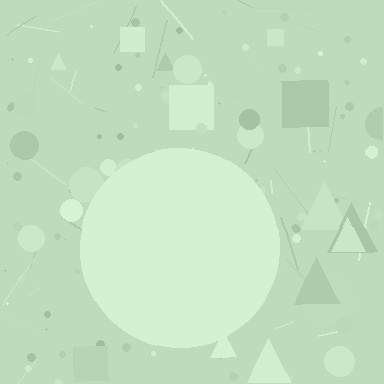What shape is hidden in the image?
A circle is hidden in the image.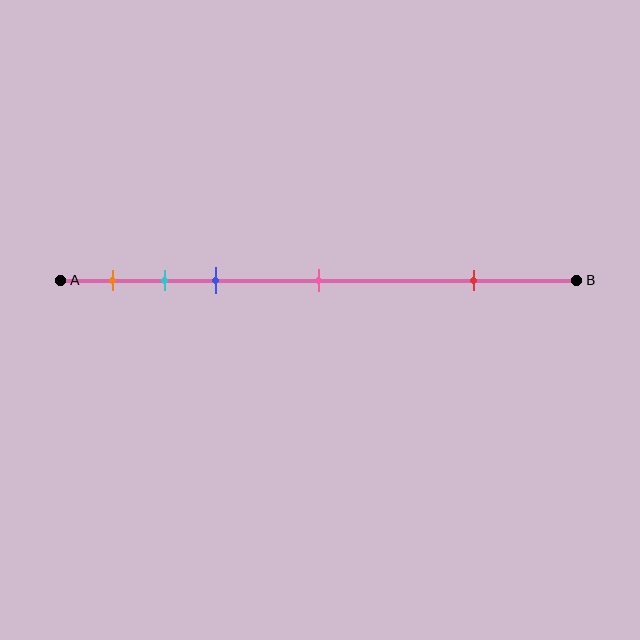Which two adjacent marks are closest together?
The cyan and blue marks are the closest adjacent pair.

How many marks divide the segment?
There are 5 marks dividing the segment.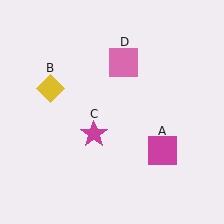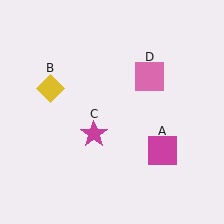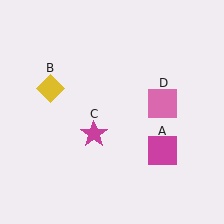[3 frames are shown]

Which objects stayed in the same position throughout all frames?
Magenta square (object A) and yellow diamond (object B) and magenta star (object C) remained stationary.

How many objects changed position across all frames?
1 object changed position: pink square (object D).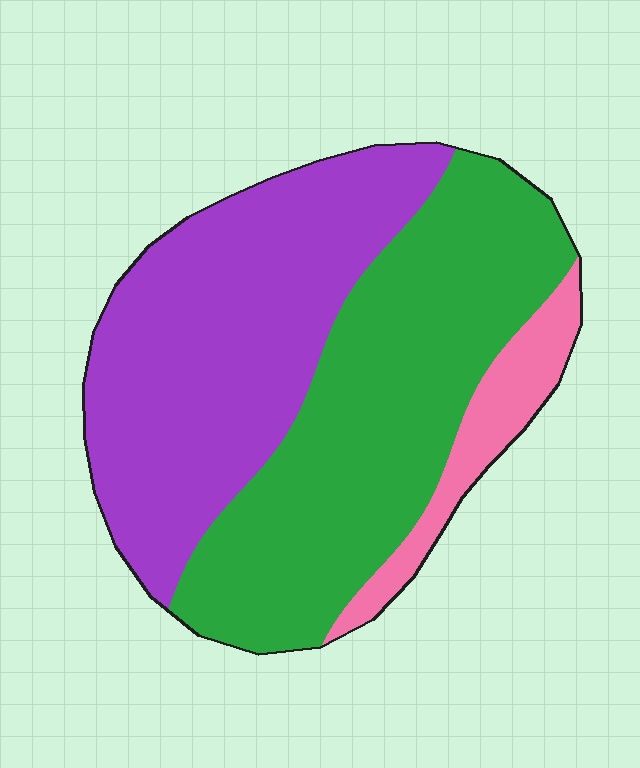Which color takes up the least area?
Pink, at roughly 10%.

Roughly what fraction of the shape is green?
Green takes up between a quarter and a half of the shape.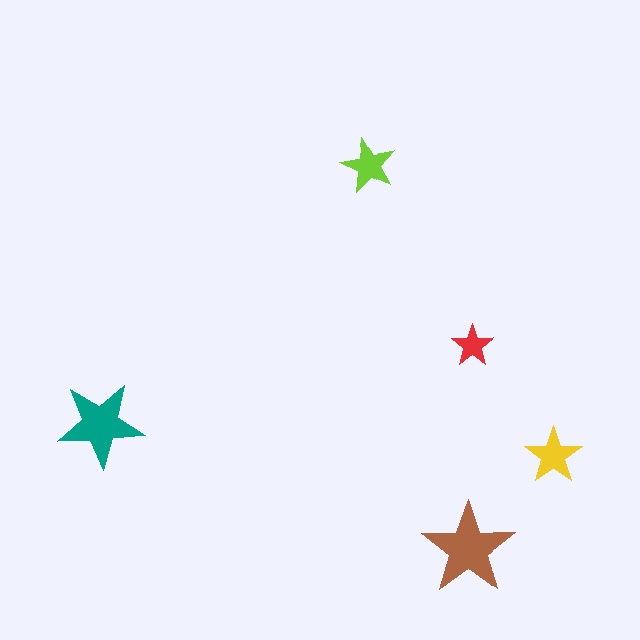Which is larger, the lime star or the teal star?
The teal one.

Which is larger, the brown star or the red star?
The brown one.